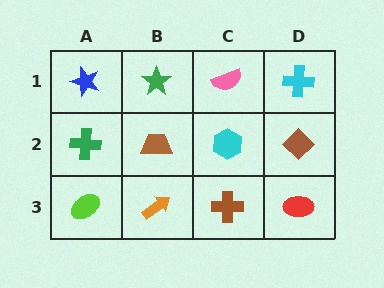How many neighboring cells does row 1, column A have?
2.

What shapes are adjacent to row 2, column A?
A blue star (row 1, column A), a lime ellipse (row 3, column A), a brown trapezoid (row 2, column B).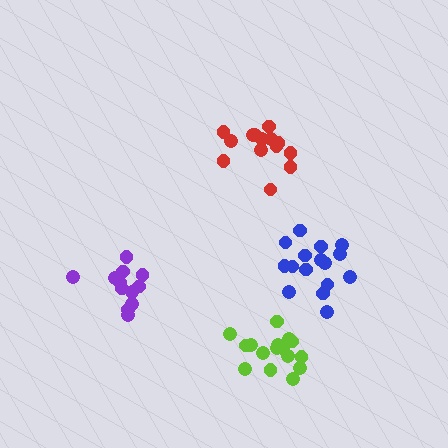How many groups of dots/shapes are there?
There are 4 groups.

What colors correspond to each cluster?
The clusters are colored: lime, red, purple, blue.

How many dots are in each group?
Group 1: 16 dots, Group 2: 14 dots, Group 3: 12 dots, Group 4: 16 dots (58 total).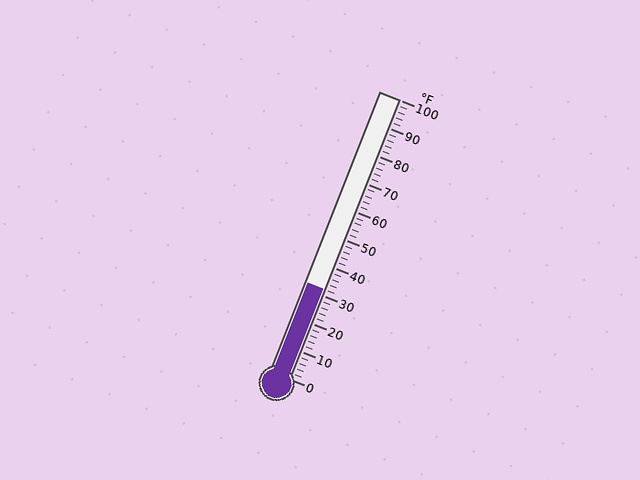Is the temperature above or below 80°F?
The temperature is below 80°F.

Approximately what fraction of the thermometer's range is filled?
The thermometer is filled to approximately 30% of its range.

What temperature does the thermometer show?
The thermometer shows approximately 32°F.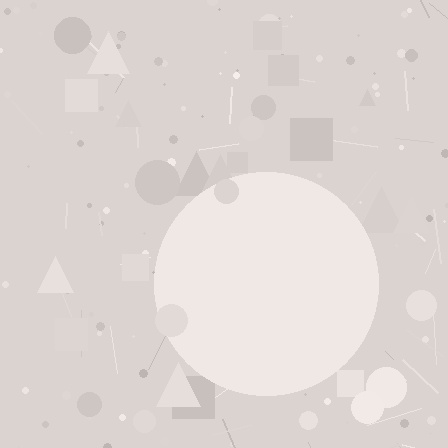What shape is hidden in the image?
A circle is hidden in the image.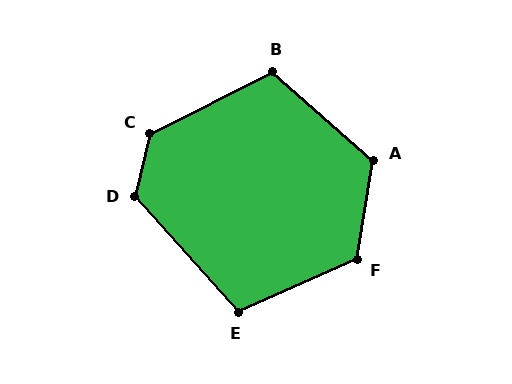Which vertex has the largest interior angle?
C, at approximately 130 degrees.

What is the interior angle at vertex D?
Approximately 125 degrees (obtuse).